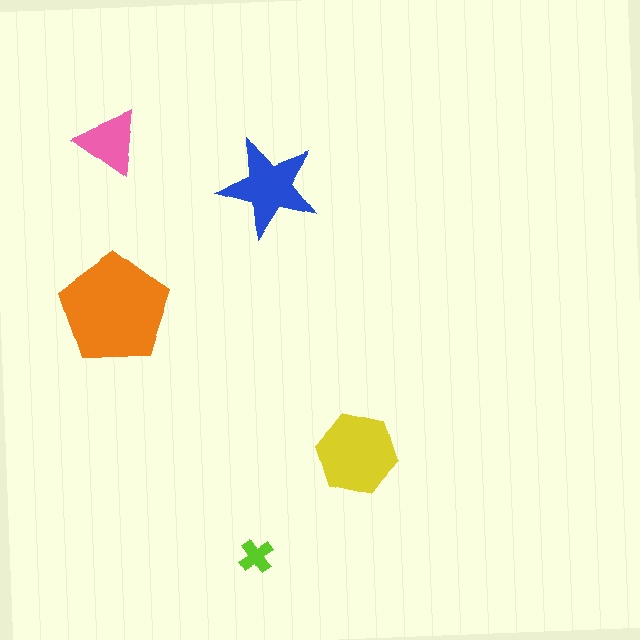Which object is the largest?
The orange pentagon.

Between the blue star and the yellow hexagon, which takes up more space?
The yellow hexagon.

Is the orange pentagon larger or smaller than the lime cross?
Larger.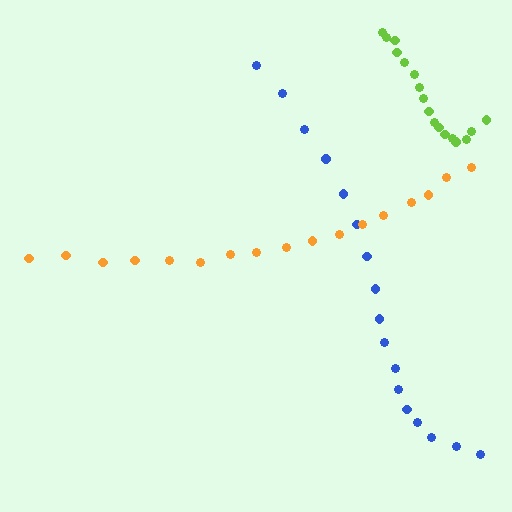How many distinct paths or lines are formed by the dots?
There are 3 distinct paths.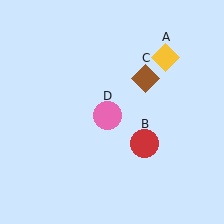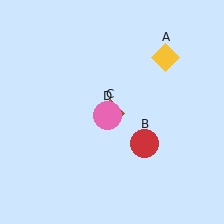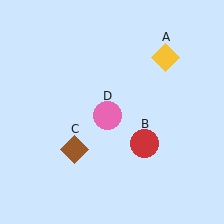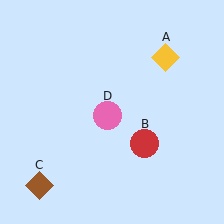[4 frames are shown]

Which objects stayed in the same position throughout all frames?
Yellow diamond (object A) and red circle (object B) and pink circle (object D) remained stationary.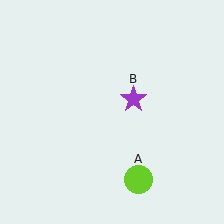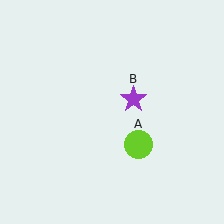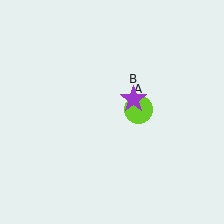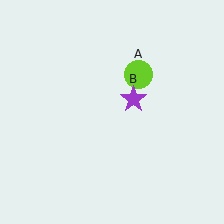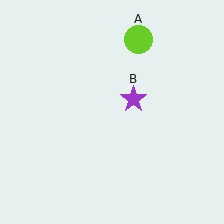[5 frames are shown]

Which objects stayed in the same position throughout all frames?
Purple star (object B) remained stationary.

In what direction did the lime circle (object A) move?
The lime circle (object A) moved up.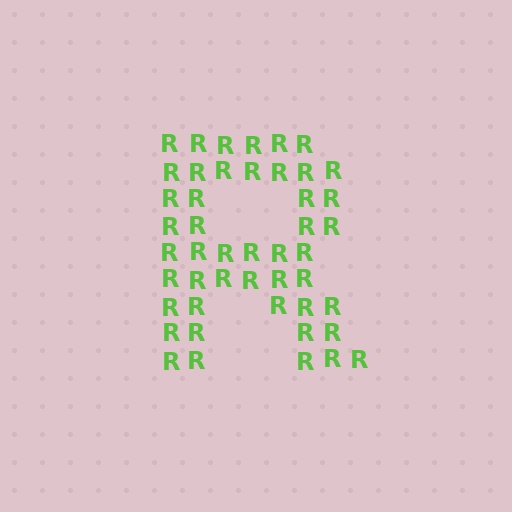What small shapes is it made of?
It is made of small letter R's.